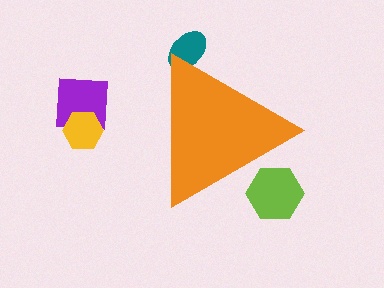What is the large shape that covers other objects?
An orange triangle.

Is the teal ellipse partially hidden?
Yes, the teal ellipse is partially hidden behind the orange triangle.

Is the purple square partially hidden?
No, the purple square is fully visible.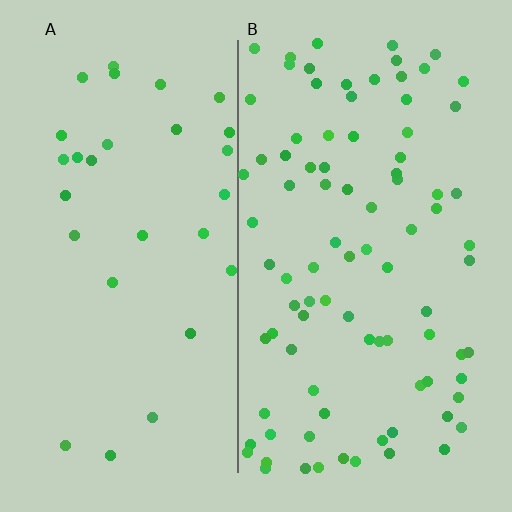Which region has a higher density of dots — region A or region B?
B (the right).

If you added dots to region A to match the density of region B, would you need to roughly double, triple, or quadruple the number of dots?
Approximately triple.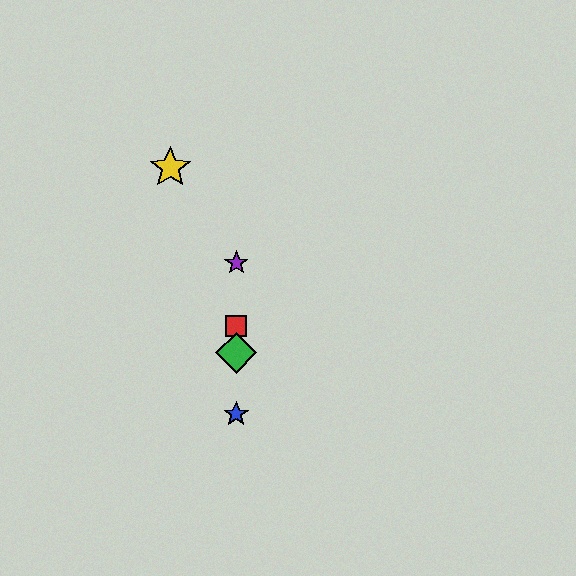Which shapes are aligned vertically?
The red square, the blue star, the green diamond, the purple star are aligned vertically.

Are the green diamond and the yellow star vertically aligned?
No, the green diamond is at x≈236 and the yellow star is at x≈170.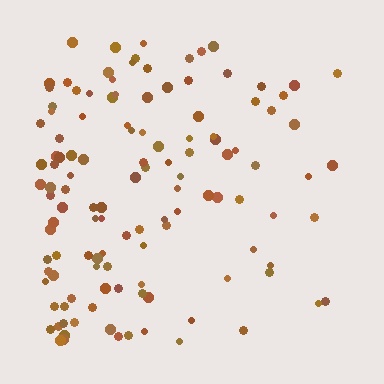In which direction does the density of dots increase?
From right to left, with the left side densest.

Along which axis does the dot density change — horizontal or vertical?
Horizontal.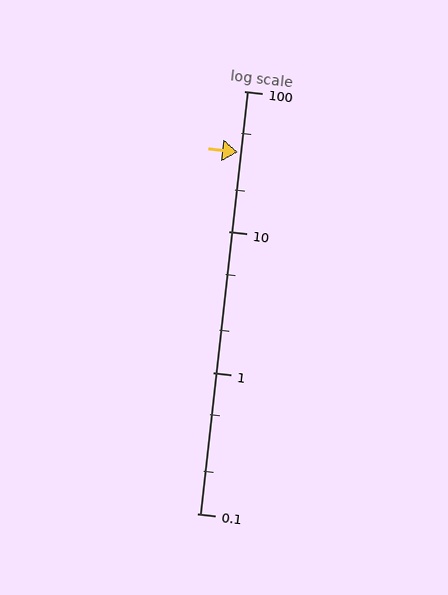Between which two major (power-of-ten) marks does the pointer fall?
The pointer is between 10 and 100.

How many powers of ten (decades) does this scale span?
The scale spans 3 decades, from 0.1 to 100.